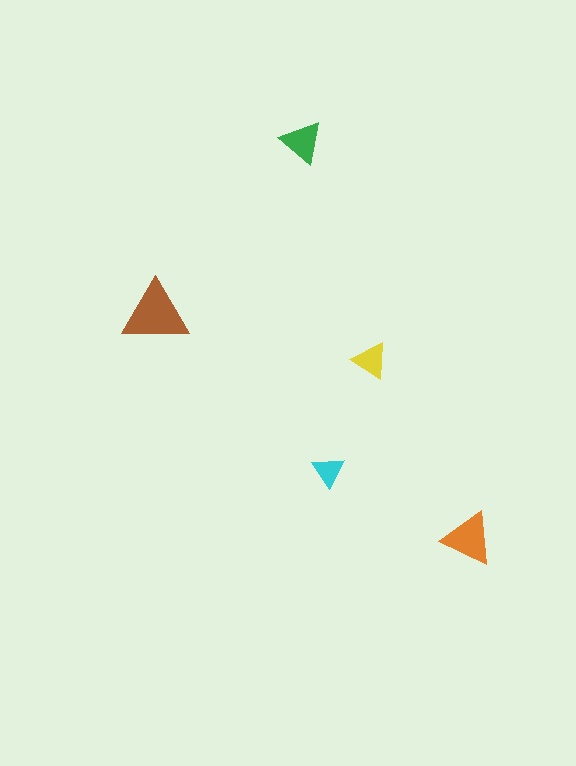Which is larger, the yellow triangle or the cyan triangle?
The yellow one.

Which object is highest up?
The green triangle is topmost.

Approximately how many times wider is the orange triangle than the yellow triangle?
About 1.5 times wider.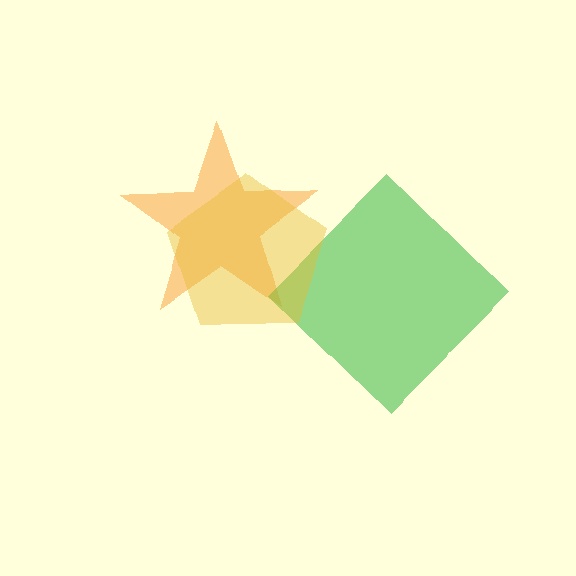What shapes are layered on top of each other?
The layered shapes are: an orange star, a green diamond, a yellow pentagon.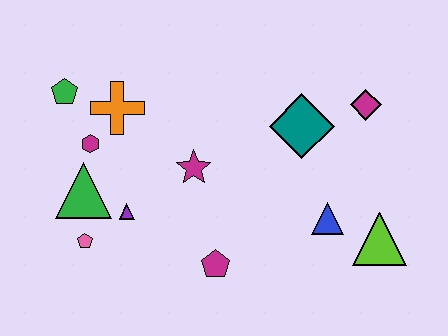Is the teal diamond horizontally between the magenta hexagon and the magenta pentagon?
No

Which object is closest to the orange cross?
The magenta hexagon is closest to the orange cross.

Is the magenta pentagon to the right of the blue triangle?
No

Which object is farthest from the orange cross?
The lime triangle is farthest from the orange cross.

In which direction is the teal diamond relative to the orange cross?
The teal diamond is to the right of the orange cross.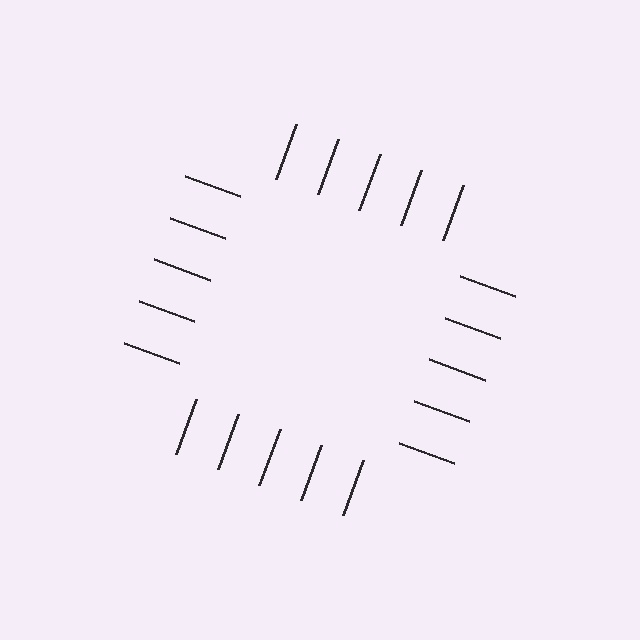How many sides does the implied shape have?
4 sides — the line-ends trace a square.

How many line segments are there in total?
20 — 5 along each of the 4 edges.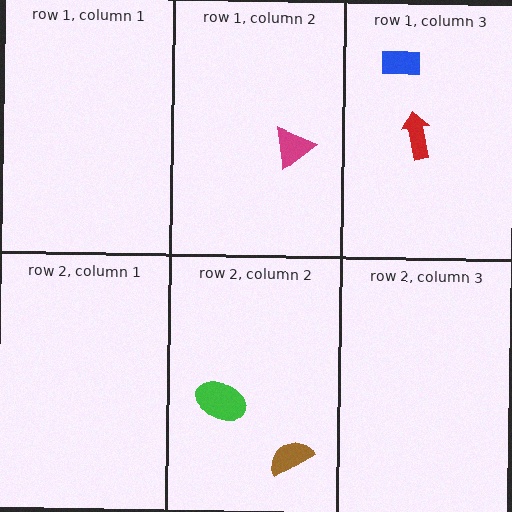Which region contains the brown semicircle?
The row 2, column 2 region.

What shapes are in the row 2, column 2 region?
The green ellipse, the brown semicircle.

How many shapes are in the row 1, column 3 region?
2.